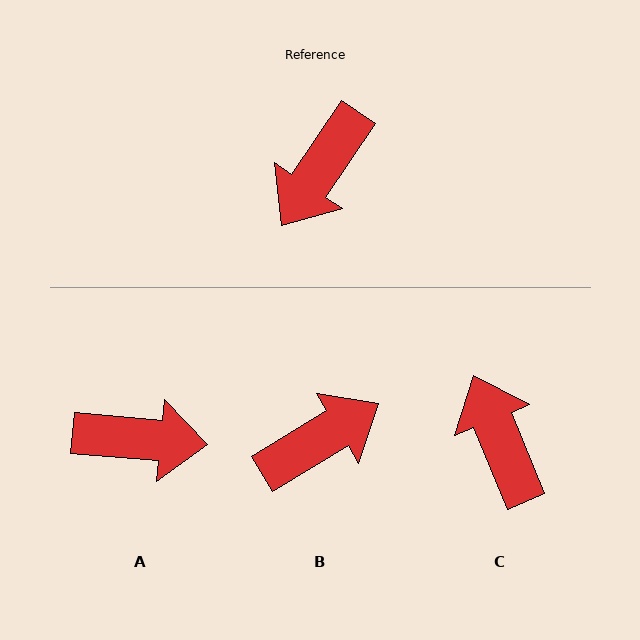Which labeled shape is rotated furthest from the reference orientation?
B, about 155 degrees away.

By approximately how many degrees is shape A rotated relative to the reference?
Approximately 119 degrees counter-clockwise.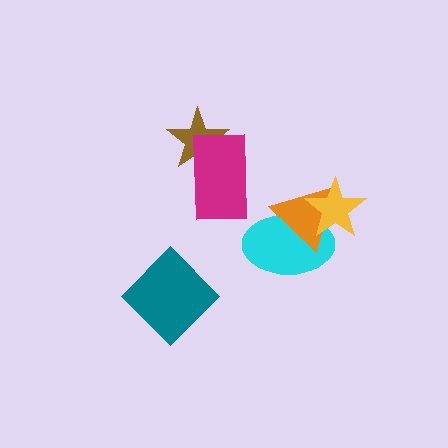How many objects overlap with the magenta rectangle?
1 object overlaps with the magenta rectangle.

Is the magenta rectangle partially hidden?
No, no other shape covers it.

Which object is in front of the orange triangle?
The yellow star is in front of the orange triangle.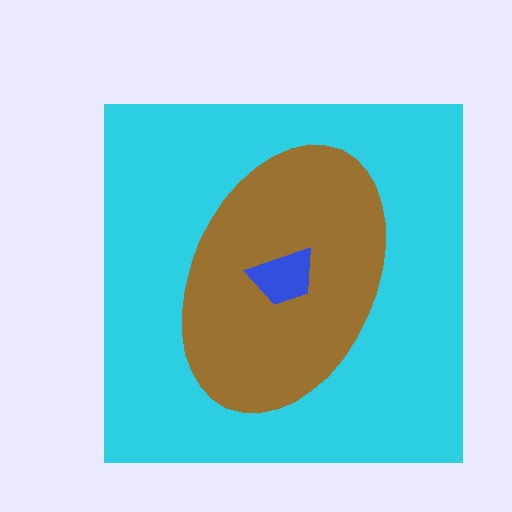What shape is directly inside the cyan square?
The brown ellipse.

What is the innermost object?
The blue trapezoid.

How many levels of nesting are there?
3.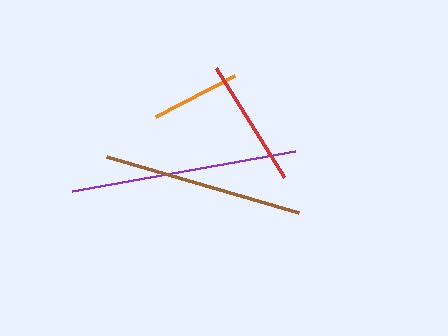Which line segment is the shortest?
The orange line is the shortest at approximately 89 pixels.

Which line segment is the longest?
The purple line is the longest at approximately 226 pixels.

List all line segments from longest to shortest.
From longest to shortest: purple, brown, red, orange.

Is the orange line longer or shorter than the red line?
The red line is longer than the orange line.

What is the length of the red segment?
The red segment is approximately 127 pixels long.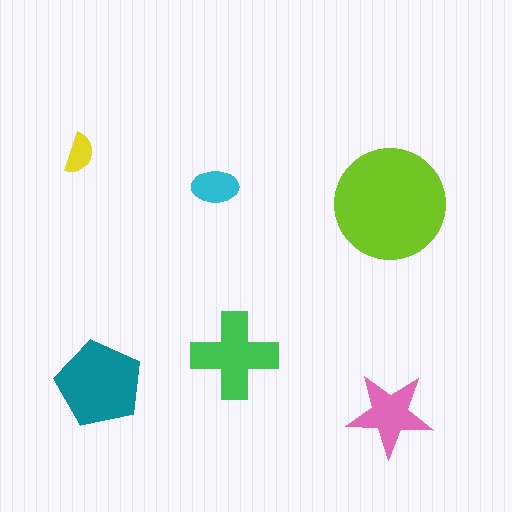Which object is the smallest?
The yellow semicircle.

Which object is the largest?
The lime circle.